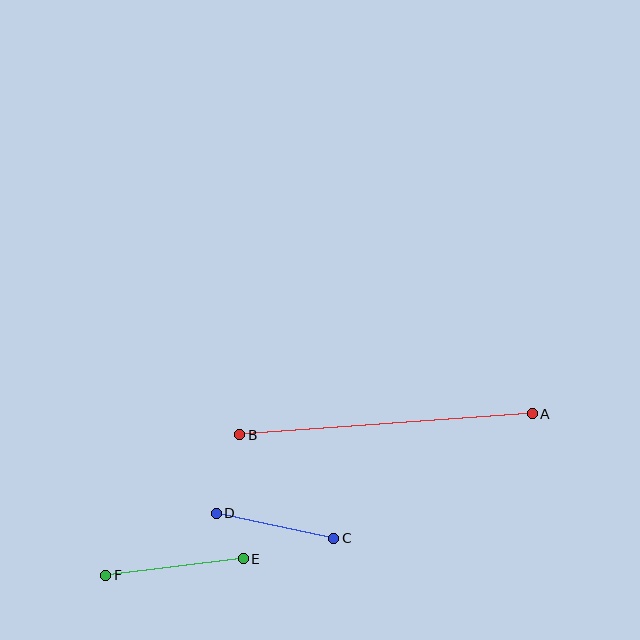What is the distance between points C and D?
The distance is approximately 120 pixels.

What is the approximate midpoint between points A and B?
The midpoint is at approximately (386, 424) pixels.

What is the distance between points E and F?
The distance is approximately 138 pixels.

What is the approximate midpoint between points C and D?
The midpoint is at approximately (275, 526) pixels.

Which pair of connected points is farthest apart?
Points A and B are farthest apart.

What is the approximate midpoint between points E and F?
The midpoint is at approximately (175, 567) pixels.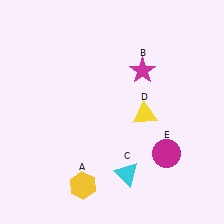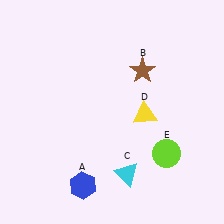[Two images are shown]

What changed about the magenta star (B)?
In Image 1, B is magenta. In Image 2, it changed to brown.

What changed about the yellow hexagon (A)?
In Image 1, A is yellow. In Image 2, it changed to blue.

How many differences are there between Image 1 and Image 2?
There are 3 differences between the two images.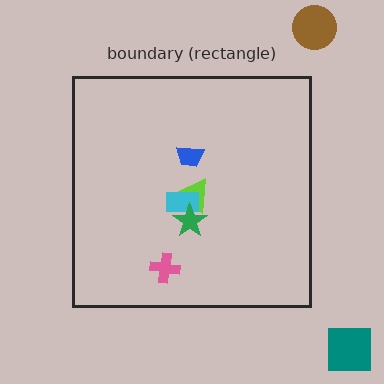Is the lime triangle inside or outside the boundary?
Inside.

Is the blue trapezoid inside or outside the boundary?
Inside.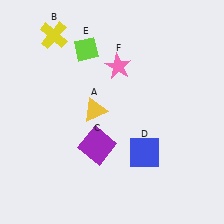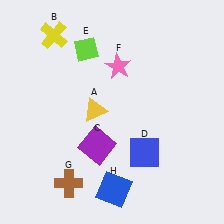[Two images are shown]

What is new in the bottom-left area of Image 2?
A brown cross (G) was added in the bottom-left area of Image 2.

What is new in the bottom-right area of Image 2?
A blue square (H) was added in the bottom-right area of Image 2.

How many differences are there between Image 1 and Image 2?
There are 2 differences between the two images.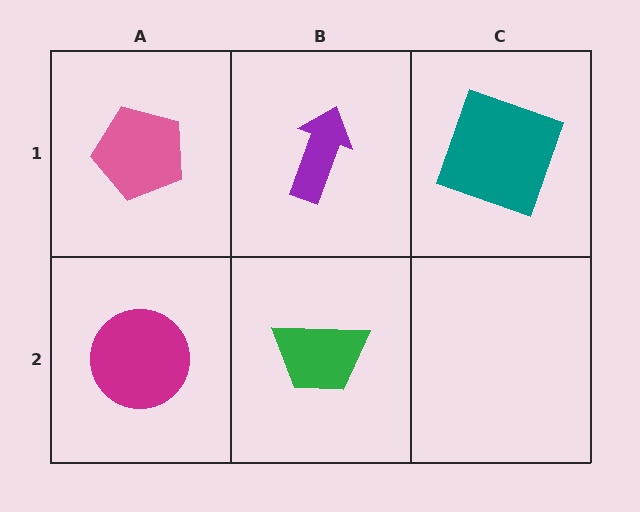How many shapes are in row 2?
2 shapes.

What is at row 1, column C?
A teal square.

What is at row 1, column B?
A purple arrow.